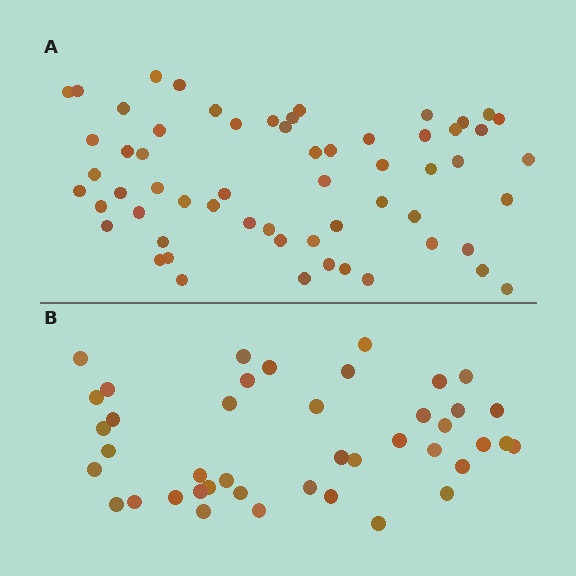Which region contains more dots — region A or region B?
Region A (the top region) has more dots.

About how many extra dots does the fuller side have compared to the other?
Region A has approximately 20 more dots than region B.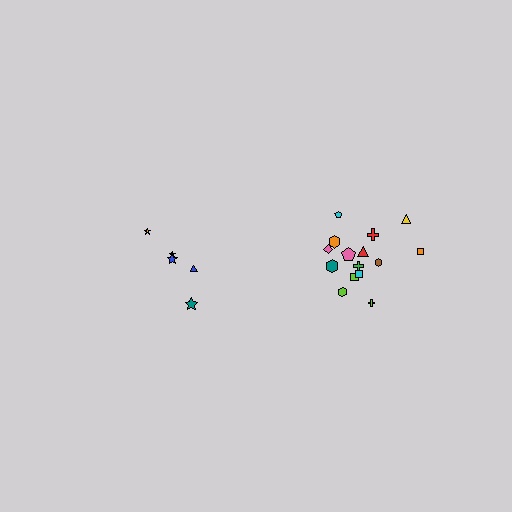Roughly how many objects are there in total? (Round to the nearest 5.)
Roughly 20 objects in total.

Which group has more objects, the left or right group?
The right group.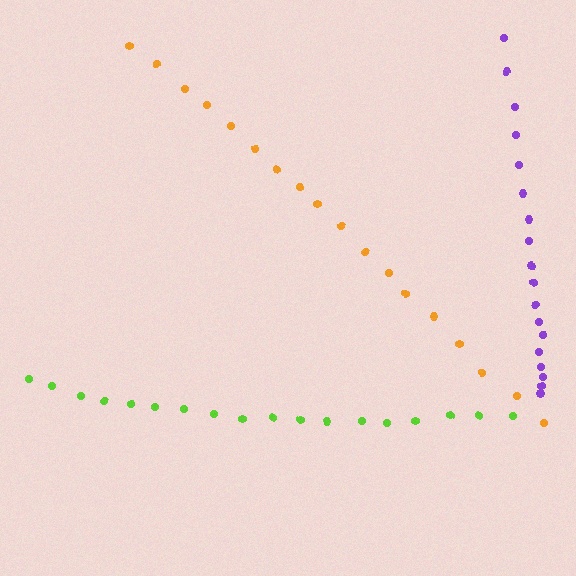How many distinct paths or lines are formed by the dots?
There are 3 distinct paths.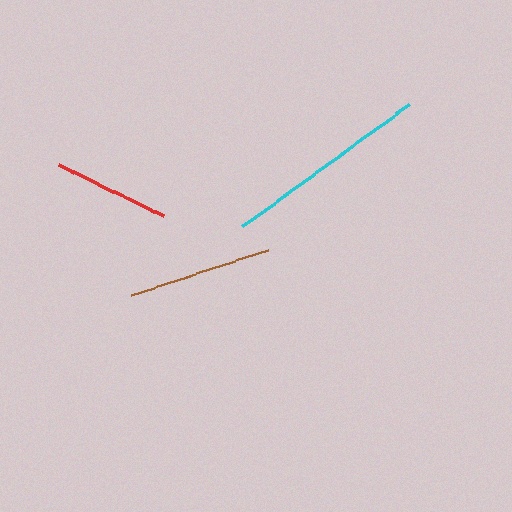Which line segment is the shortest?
The red line is the shortest at approximately 117 pixels.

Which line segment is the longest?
The cyan line is the longest at approximately 208 pixels.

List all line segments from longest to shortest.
From longest to shortest: cyan, brown, red.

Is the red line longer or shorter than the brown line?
The brown line is longer than the red line.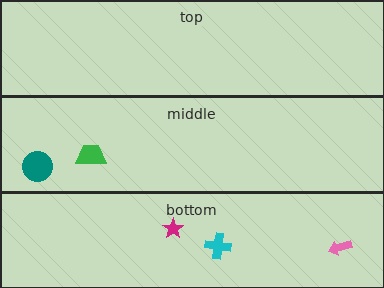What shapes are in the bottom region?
The cyan cross, the magenta star, the pink arrow.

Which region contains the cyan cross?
The bottom region.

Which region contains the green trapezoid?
The middle region.